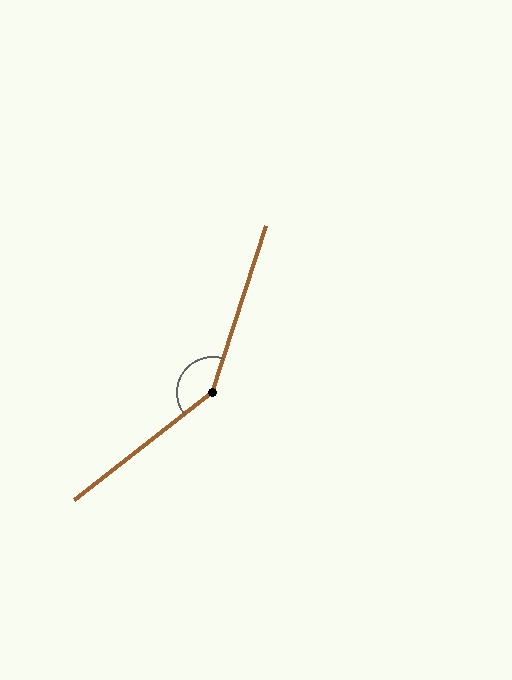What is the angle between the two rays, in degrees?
Approximately 146 degrees.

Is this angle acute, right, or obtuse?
It is obtuse.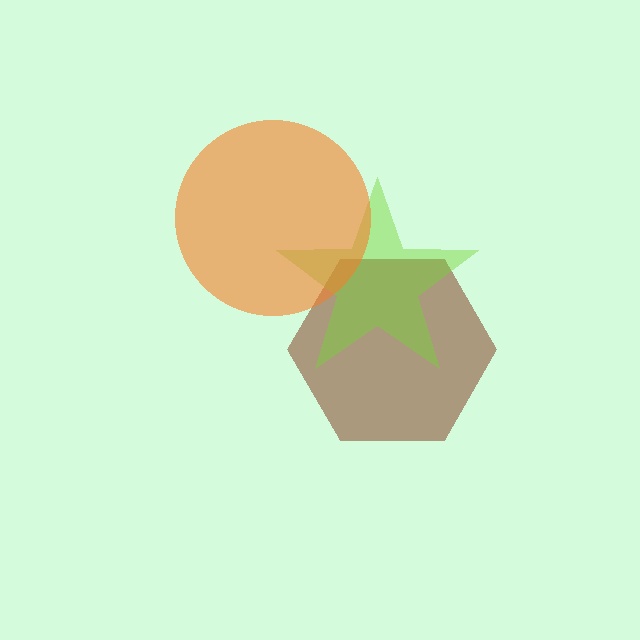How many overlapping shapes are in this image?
There are 3 overlapping shapes in the image.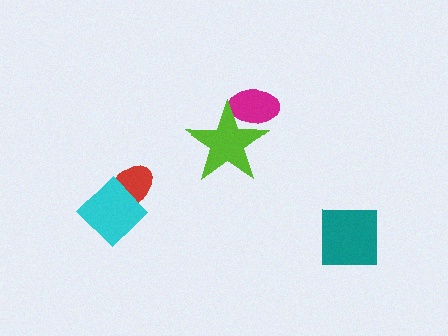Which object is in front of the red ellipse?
The cyan diamond is in front of the red ellipse.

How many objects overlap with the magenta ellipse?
1 object overlaps with the magenta ellipse.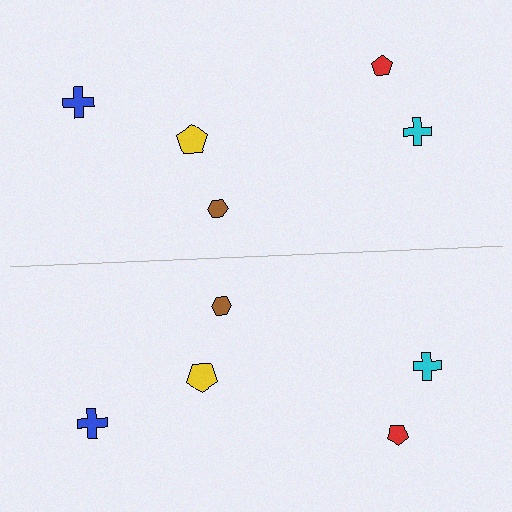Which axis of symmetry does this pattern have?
The pattern has a horizontal axis of symmetry running through the center of the image.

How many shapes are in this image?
There are 10 shapes in this image.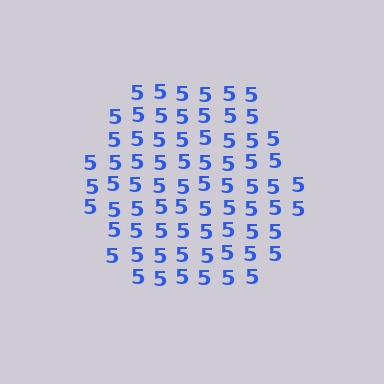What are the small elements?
The small elements are digit 5's.